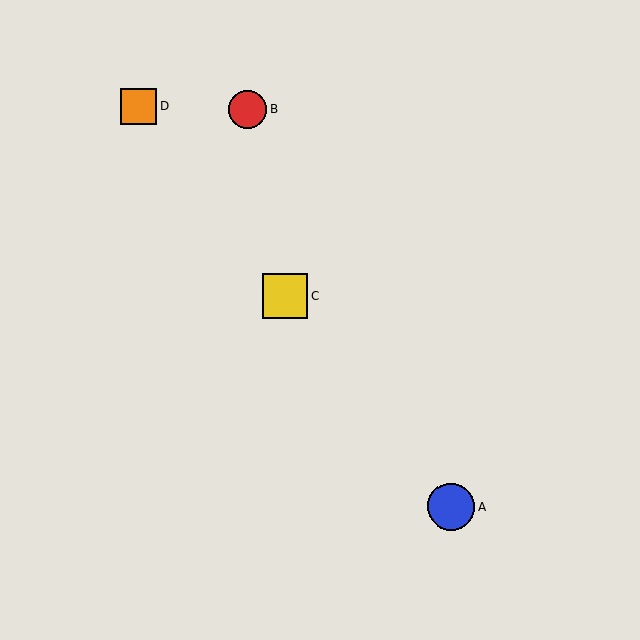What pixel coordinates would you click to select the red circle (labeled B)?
Click at (247, 109) to select the red circle B.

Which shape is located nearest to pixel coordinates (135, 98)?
The orange square (labeled D) at (139, 107) is nearest to that location.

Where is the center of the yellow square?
The center of the yellow square is at (285, 296).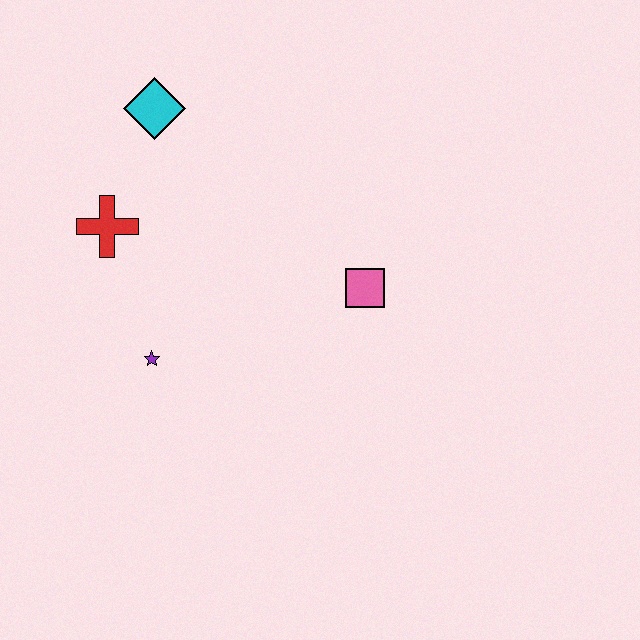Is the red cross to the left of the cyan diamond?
Yes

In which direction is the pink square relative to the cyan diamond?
The pink square is to the right of the cyan diamond.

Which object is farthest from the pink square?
The cyan diamond is farthest from the pink square.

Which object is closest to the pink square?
The purple star is closest to the pink square.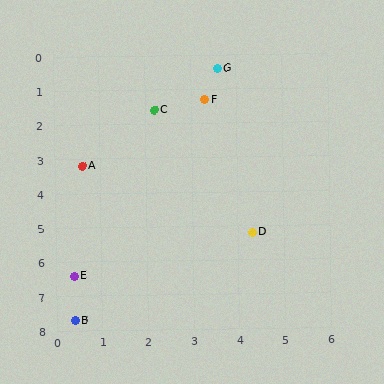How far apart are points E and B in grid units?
Points E and B are about 1.3 grid units apart.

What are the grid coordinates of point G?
Point G is at approximately (3.6, 0.4).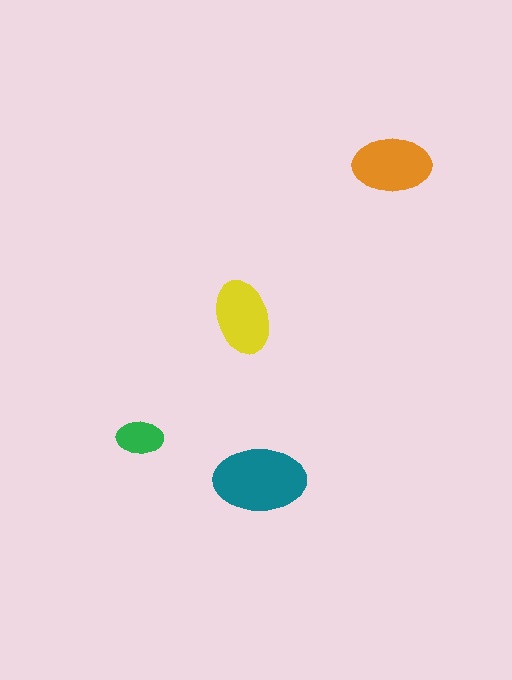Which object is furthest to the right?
The orange ellipse is rightmost.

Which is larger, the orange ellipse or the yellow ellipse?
The orange one.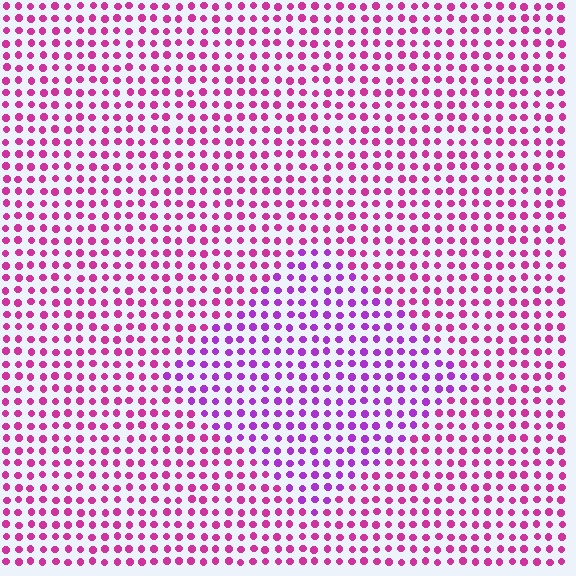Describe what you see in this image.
The image is filled with small magenta elements in a uniform arrangement. A diamond-shaped region is visible where the elements are tinted to a slightly different hue, forming a subtle color boundary.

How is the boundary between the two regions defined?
The boundary is defined purely by a slight shift in hue (about 32 degrees). Spacing, size, and orientation are identical on both sides.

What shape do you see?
I see a diamond.